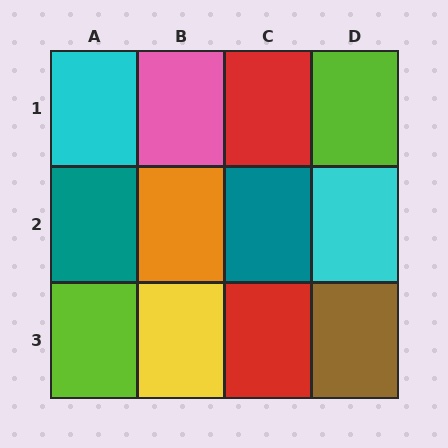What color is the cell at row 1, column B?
Pink.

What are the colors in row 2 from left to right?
Teal, orange, teal, cyan.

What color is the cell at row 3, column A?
Lime.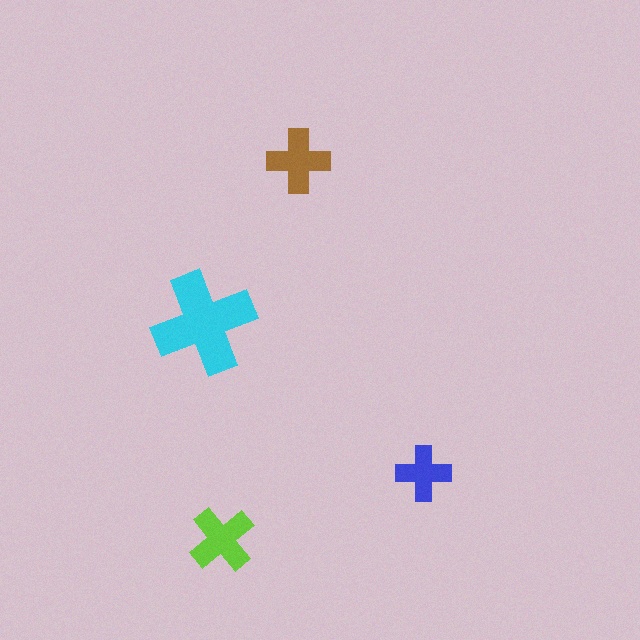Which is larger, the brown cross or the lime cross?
The lime one.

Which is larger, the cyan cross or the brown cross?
The cyan one.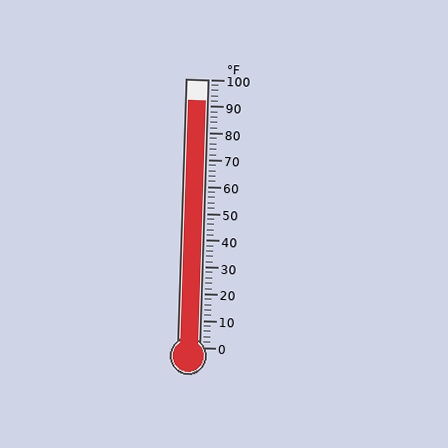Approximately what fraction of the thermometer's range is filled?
The thermometer is filled to approximately 90% of its range.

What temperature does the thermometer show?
The thermometer shows approximately 92°F.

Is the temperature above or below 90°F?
The temperature is above 90°F.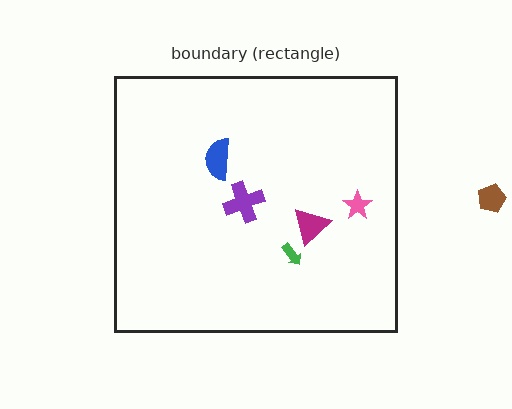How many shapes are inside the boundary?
5 inside, 1 outside.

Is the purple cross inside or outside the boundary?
Inside.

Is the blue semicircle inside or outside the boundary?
Inside.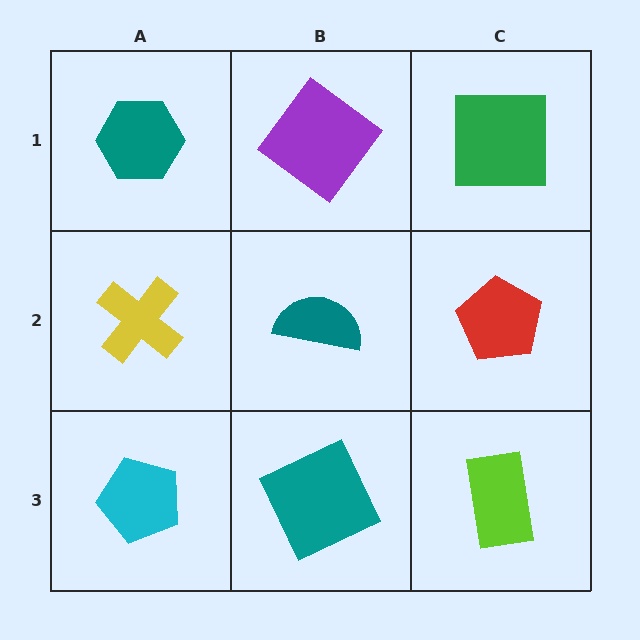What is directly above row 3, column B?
A teal semicircle.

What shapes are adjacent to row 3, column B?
A teal semicircle (row 2, column B), a cyan pentagon (row 3, column A), a lime rectangle (row 3, column C).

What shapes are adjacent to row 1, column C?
A red pentagon (row 2, column C), a purple diamond (row 1, column B).